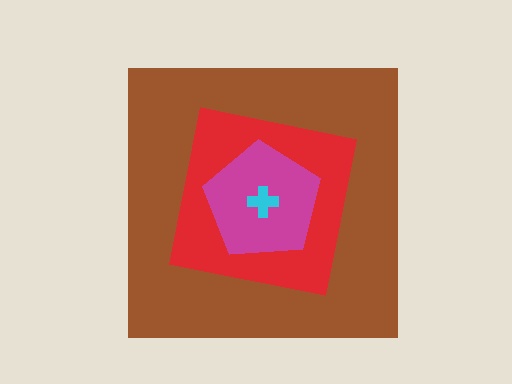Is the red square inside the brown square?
Yes.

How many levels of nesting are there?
4.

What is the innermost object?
The cyan cross.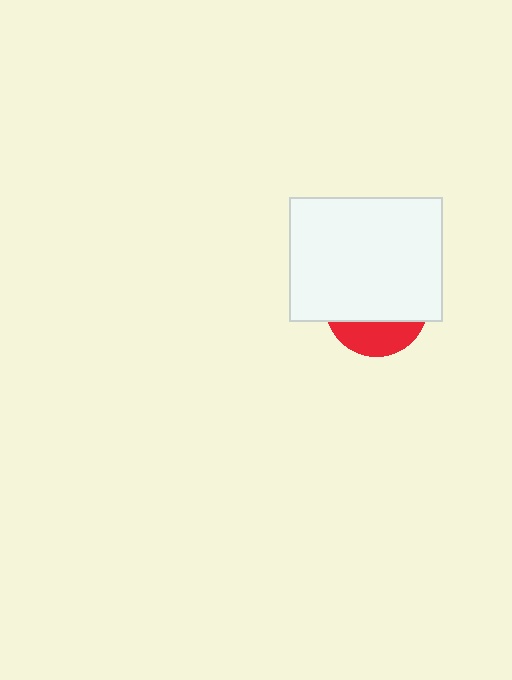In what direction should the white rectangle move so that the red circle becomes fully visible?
The white rectangle should move up. That is the shortest direction to clear the overlap and leave the red circle fully visible.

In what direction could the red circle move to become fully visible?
The red circle could move down. That would shift it out from behind the white rectangle entirely.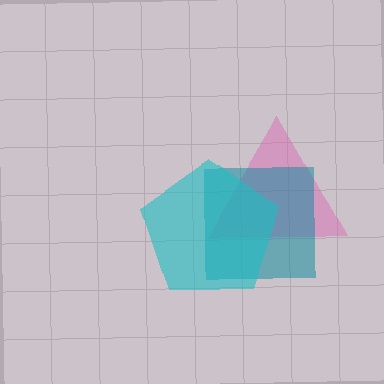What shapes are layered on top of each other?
The layered shapes are: a pink triangle, a teal square, a cyan pentagon.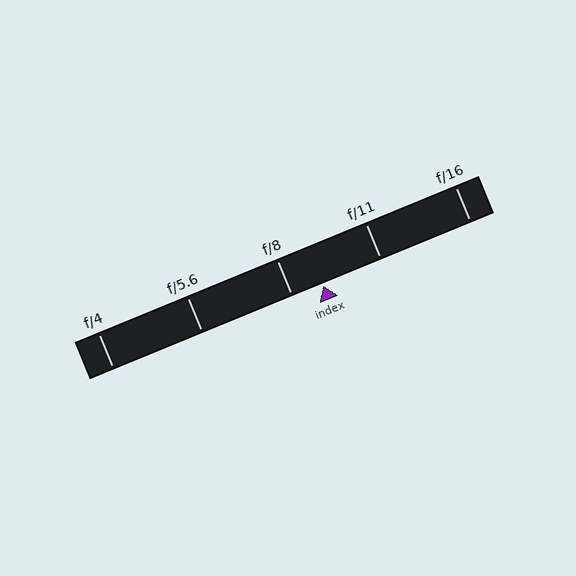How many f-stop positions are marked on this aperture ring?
There are 5 f-stop positions marked.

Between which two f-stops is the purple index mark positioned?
The index mark is between f/8 and f/11.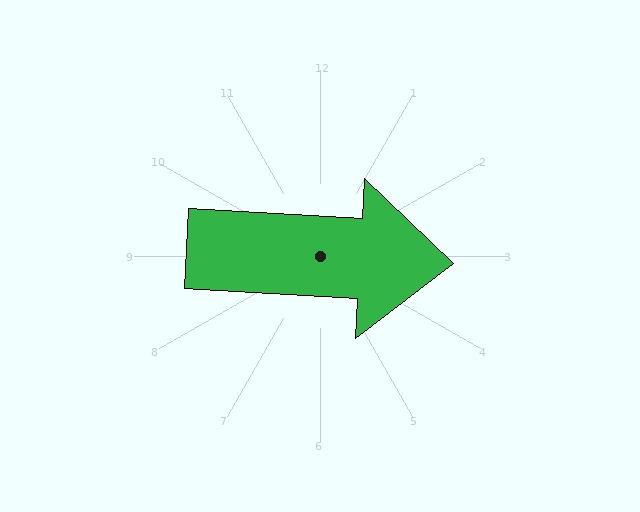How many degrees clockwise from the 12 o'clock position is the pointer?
Approximately 93 degrees.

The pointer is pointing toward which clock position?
Roughly 3 o'clock.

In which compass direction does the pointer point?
East.